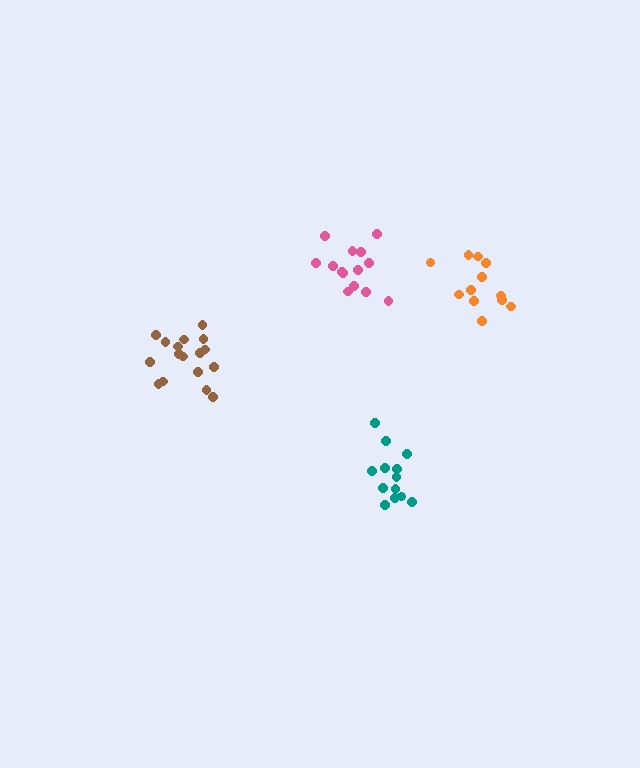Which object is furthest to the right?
The orange cluster is rightmost.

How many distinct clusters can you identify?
There are 4 distinct clusters.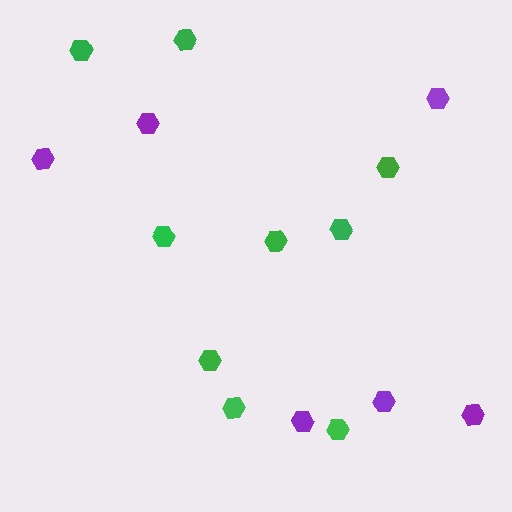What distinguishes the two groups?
There are 2 groups: one group of purple hexagons (6) and one group of green hexagons (9).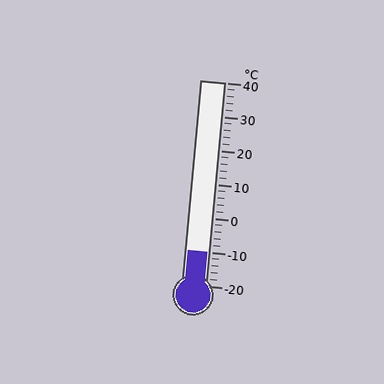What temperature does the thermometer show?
The thermometer shows approximately -10°C.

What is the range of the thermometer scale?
The thermometer scale ranges from -20°C to 40°C.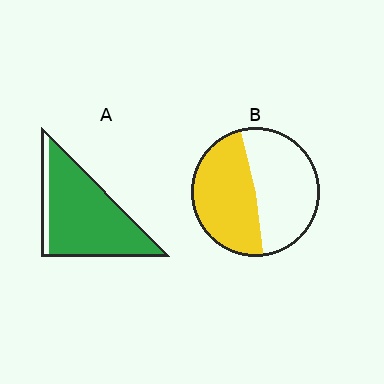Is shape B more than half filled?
Roughly half.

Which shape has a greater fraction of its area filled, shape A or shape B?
Shape A.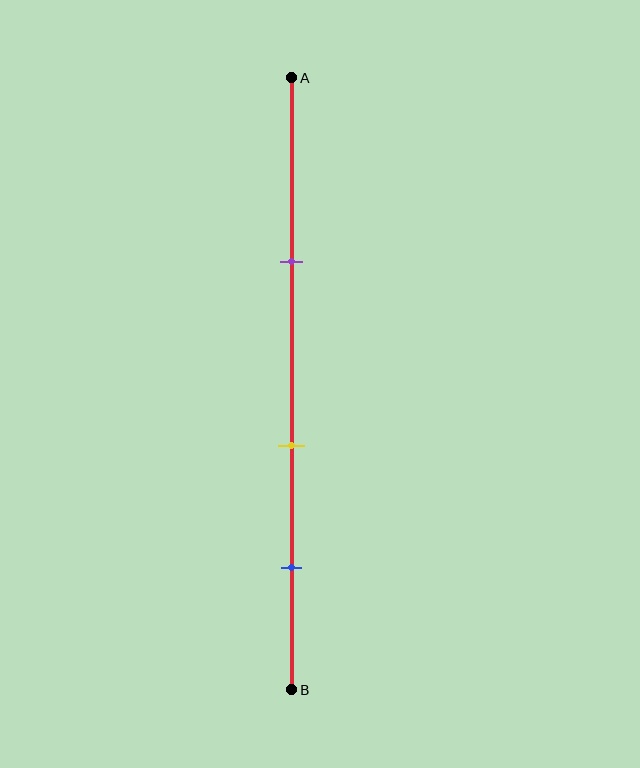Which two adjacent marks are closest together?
The yellow and blue marks are the closest adjacent pair.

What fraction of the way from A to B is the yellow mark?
The yellow mark is approximately 60% (0.6) of the way from A to B.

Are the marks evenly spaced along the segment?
Yes, the marks are approximately evenly spaced.